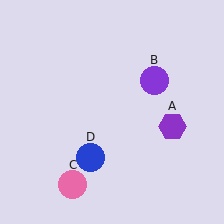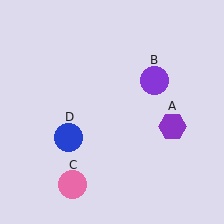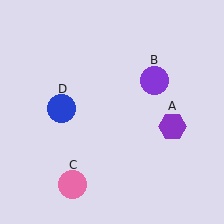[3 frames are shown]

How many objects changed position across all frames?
1 object changed position: blue circle (object D).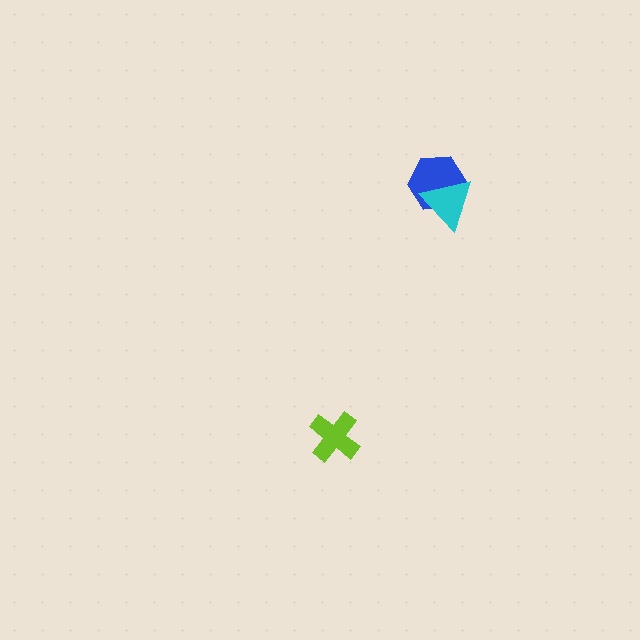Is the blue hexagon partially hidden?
Yes, it is partially covered by another shape.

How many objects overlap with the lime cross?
0 objects overlap with the lime cross.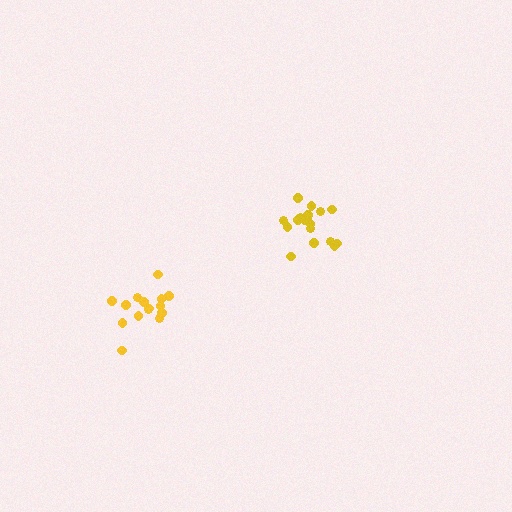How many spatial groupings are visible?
There are 2 spatial groupings.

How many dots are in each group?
Group 1: 15 dots, Group 2: 18 dots (33 total).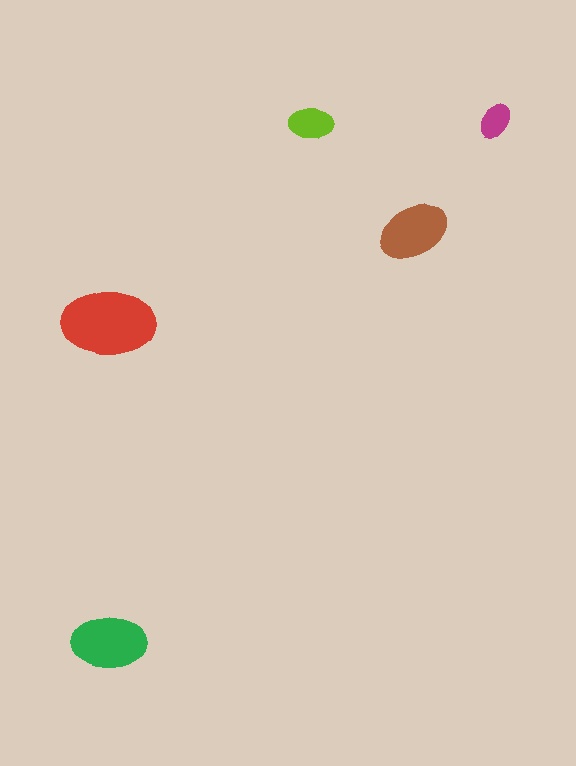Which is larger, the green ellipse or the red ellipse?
The red one.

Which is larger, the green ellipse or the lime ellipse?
The green one.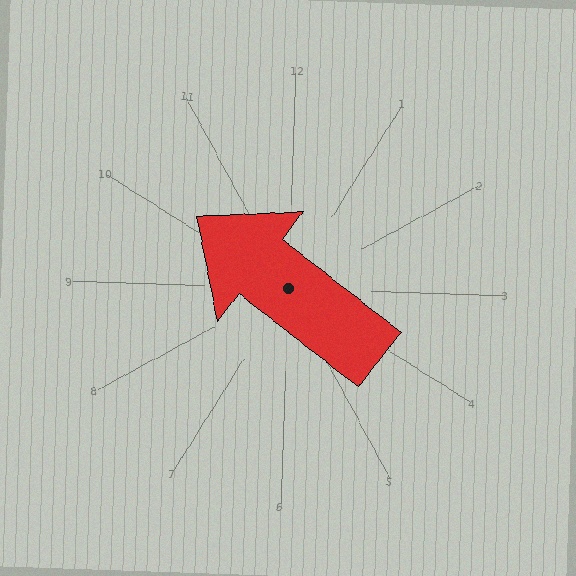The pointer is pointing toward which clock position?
Roughly 10 o'clock.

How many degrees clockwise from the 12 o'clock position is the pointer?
Approximately 306 degrees.